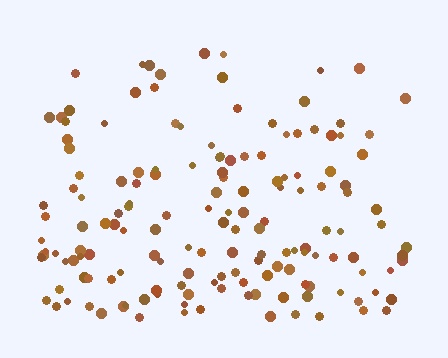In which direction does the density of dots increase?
From top to bottom, with the bottom side densest.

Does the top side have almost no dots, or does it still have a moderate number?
Still a moderate number, just noticeably fewer than the bottom.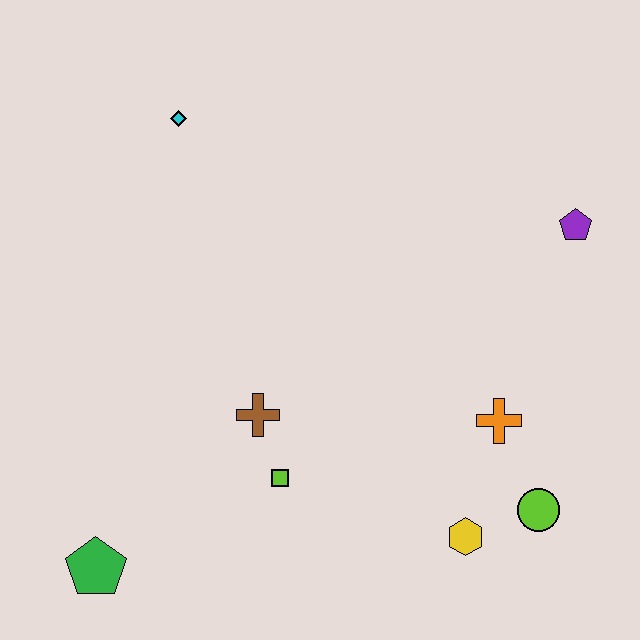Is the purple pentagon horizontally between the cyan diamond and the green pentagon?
No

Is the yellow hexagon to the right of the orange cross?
No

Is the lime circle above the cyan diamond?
No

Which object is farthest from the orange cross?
The cyan diamond is farthest from the orange cross.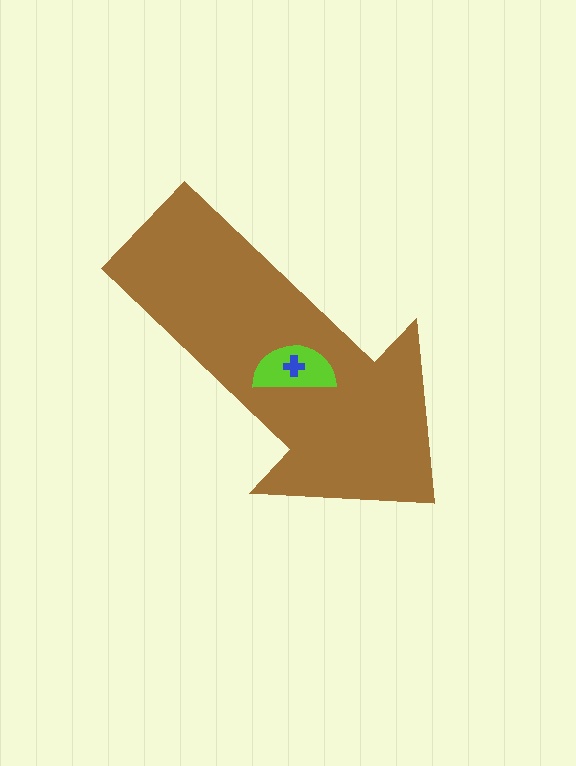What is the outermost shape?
The brown arrow.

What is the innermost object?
The blue cross.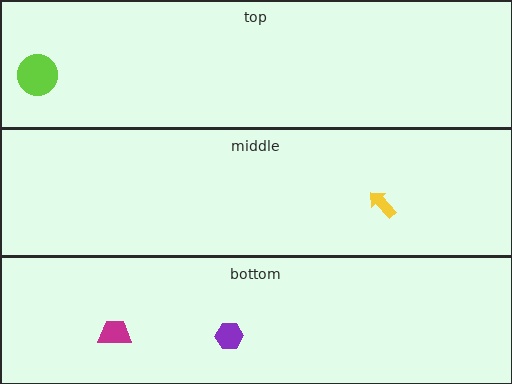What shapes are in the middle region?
The yellow arrow.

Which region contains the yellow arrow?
The middle region.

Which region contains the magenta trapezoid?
The bottom region.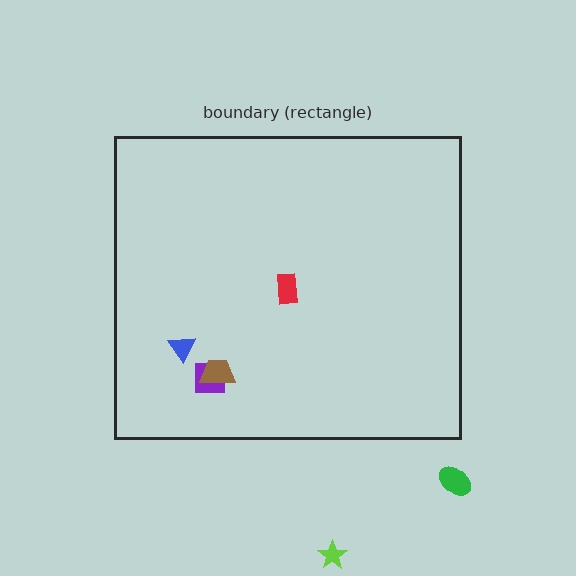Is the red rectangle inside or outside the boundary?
Inside.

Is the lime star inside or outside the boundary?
Outside.